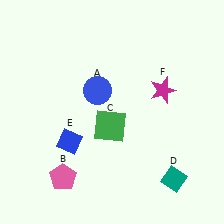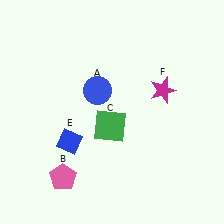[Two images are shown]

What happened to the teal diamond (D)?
The teal diamond (D) was removed in Image 2. It was in the bottom-right area of Image 1.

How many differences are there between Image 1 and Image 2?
There is 1 difference between the two images.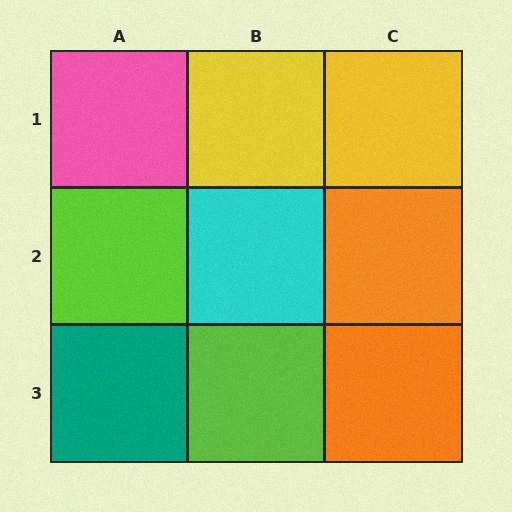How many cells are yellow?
2 cells are yellow.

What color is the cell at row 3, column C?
Orange.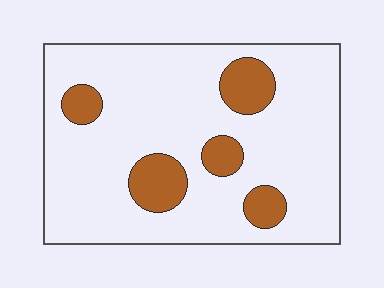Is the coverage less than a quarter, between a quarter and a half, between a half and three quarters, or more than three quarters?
Less than a quarter.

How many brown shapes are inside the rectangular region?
5.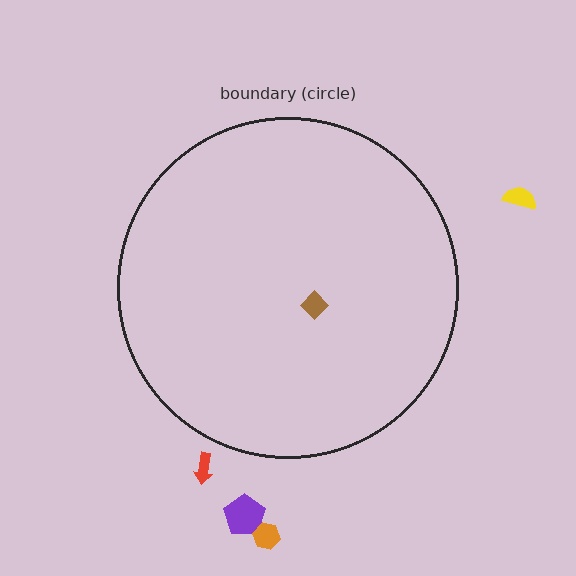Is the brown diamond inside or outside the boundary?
Inside.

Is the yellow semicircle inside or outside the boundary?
Outside.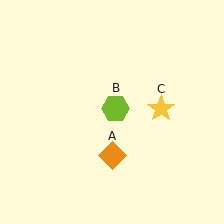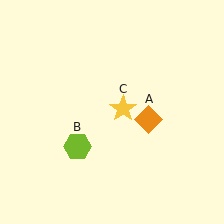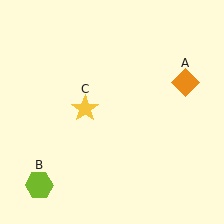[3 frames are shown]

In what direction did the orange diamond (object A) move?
The orange diamond (object A) moved up and to the right.